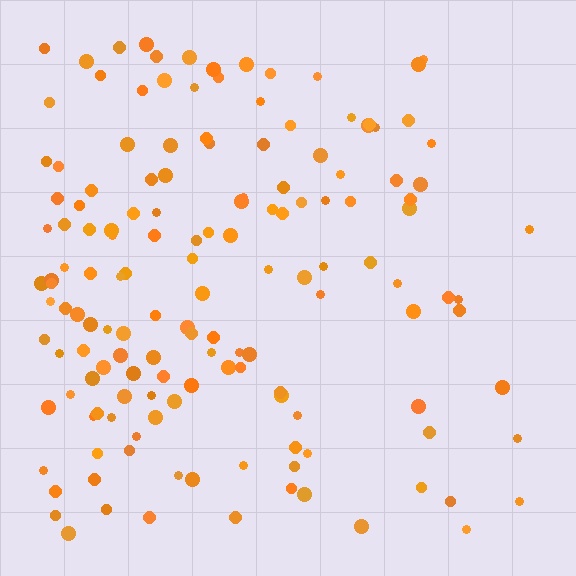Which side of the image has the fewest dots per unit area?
The right.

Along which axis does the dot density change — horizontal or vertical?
Horizontal.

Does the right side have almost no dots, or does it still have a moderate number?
Still a moderate number, just noticeably fewer than the left.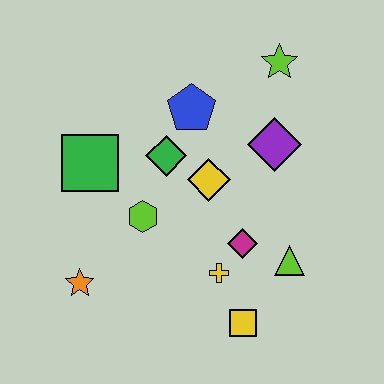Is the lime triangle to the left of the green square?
No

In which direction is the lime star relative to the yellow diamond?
The lime star is above the yellow diamond.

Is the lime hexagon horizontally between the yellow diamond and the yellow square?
No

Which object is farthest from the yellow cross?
The lime star is farthest from the yellow cross.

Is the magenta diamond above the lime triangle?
Yes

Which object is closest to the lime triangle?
The magenta diamond is closest to the lime triangle.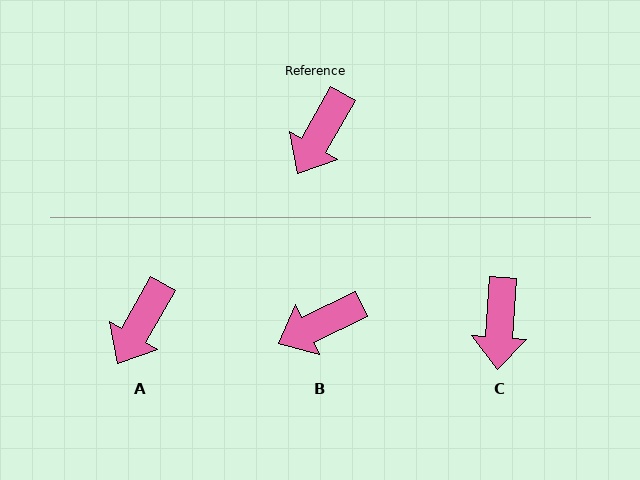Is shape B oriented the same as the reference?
No, it is off by about 35 degrees.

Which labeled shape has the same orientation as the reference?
A.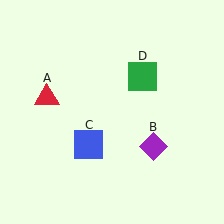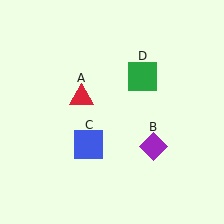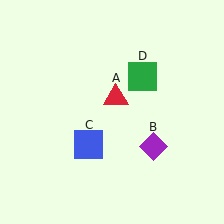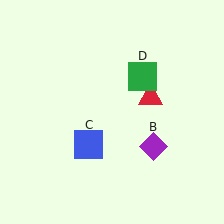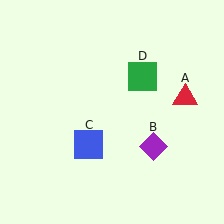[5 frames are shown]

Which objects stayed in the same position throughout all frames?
Purple diamond (object B) and blue square (object C) and green square (object D) remained stationary.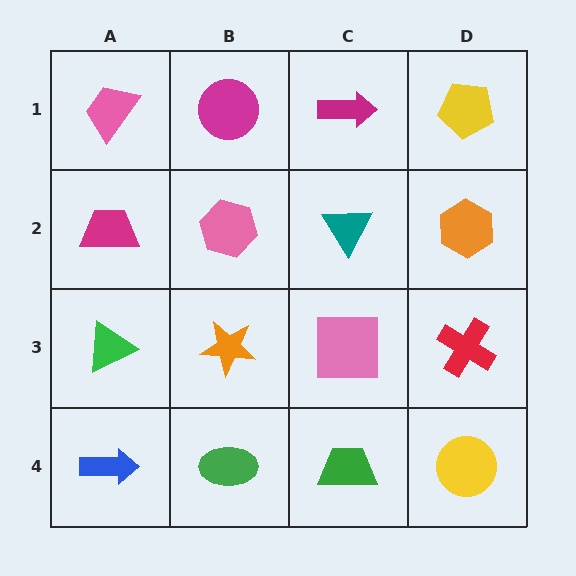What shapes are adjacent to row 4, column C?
A pink square (row 3, column C), a green ellipse (row 4, column B), a yellow circle (row 4, column D).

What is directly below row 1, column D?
An orange hexagon.